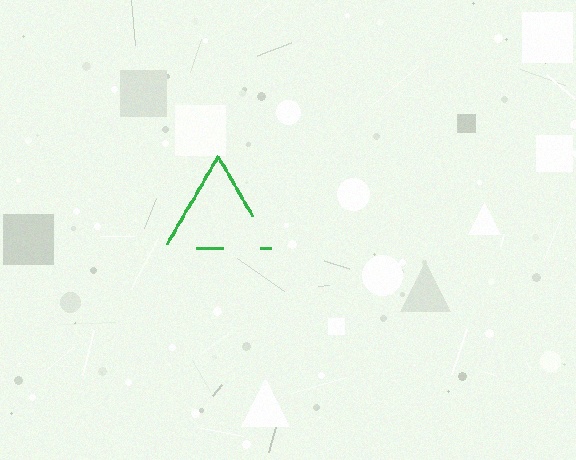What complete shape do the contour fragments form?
The contour fragments form a triangle.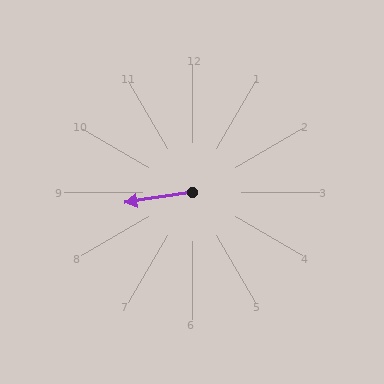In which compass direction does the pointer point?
West.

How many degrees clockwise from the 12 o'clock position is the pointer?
Approximately 261 degrees.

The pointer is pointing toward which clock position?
Roughly 9 o'clock.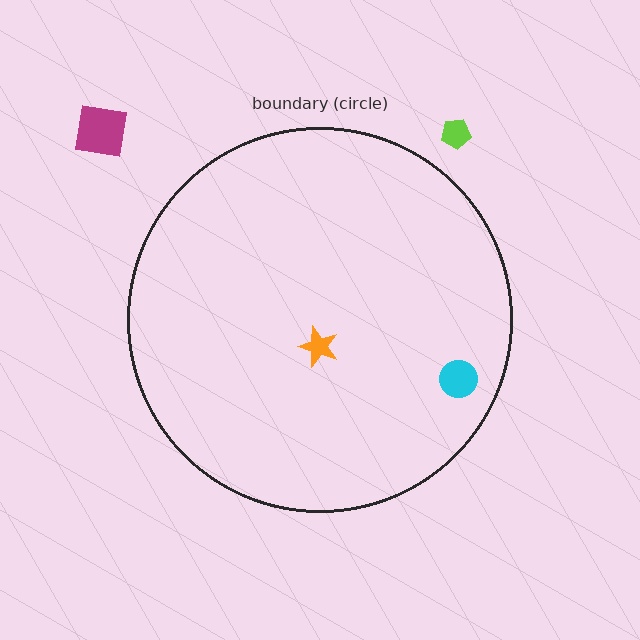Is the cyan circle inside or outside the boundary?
Inside.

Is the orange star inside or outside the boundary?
Inside.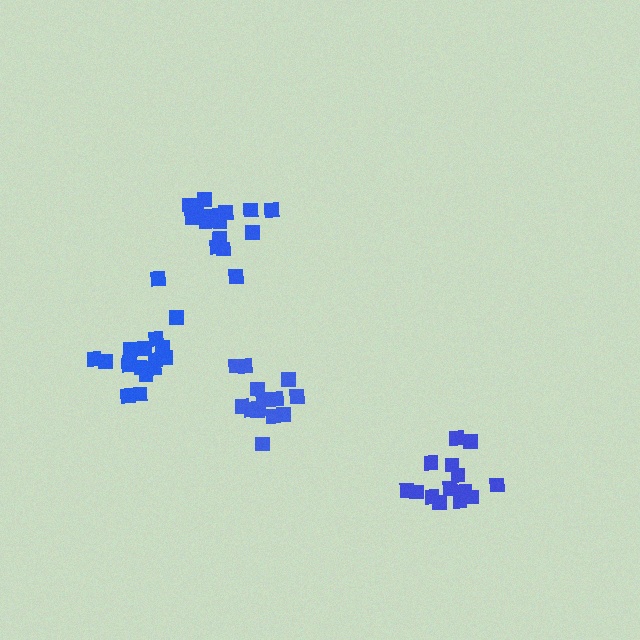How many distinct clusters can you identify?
There are 4 distinct clusters.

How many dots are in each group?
Group 1: 15 dots, Group 2: 14 dots, Group 3: 17 dots, Group 4: 14 dots (60 total).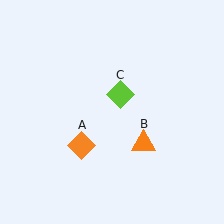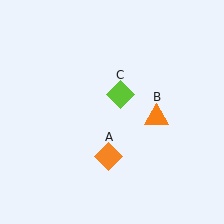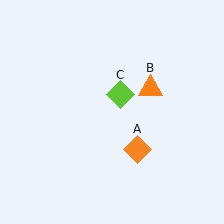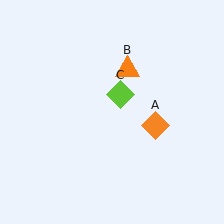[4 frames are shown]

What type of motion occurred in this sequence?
The orange diamond (object A), orange triangle (object B) rotated counterclockwise around the center of the scene.